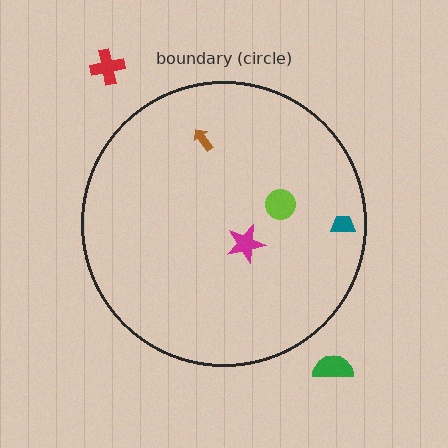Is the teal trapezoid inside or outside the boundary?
Inside.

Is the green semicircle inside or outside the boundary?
Outside.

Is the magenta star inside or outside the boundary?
Inside.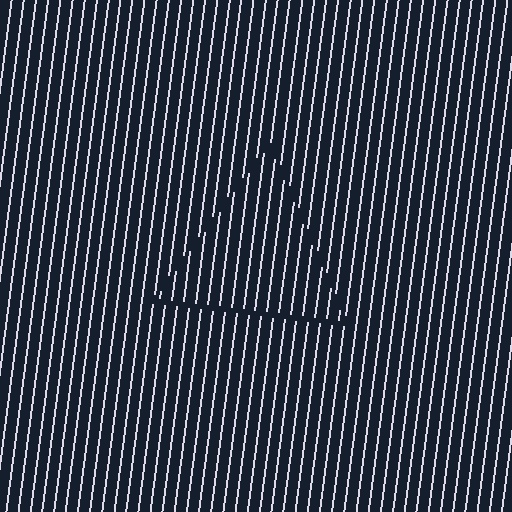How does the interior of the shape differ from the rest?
The interior of the shape contains the same grating, shifted by half a period — the contour is defined by the phase discontinuity where line-ends from the inner and outer gratings abut.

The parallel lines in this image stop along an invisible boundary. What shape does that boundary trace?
An illusory triangle. The interior of the shape contains the same grating, shifted by half a period — the contour is defined by the phase discontinuity where line-ends from the inner and outer gratings abut.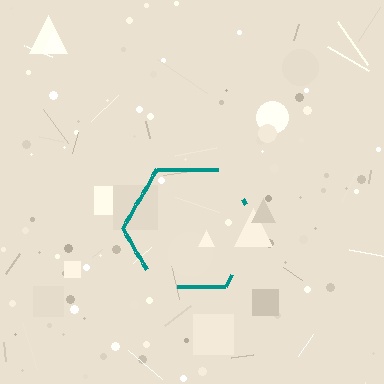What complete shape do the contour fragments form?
The contour fragments form a hexagon.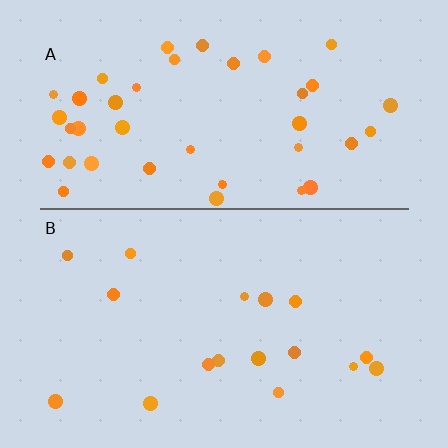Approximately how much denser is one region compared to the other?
Approximately 2.5× — region A over region B.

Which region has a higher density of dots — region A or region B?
A (the top).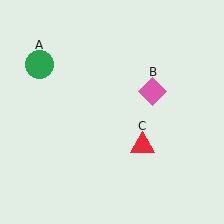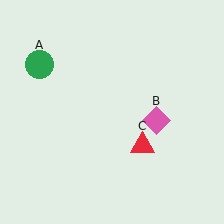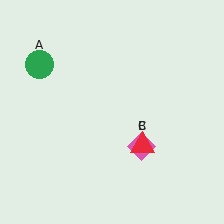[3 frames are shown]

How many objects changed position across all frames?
1 object changed position: pink diamond (object B).